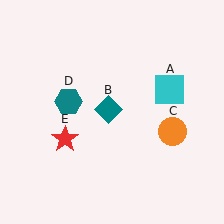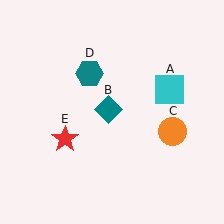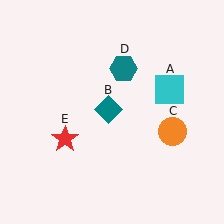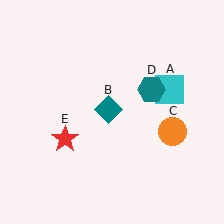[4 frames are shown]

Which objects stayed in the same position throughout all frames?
Cyan square (object A) and teal diamond (object B) and orange circle (object C) and red star (object E) remained stationary.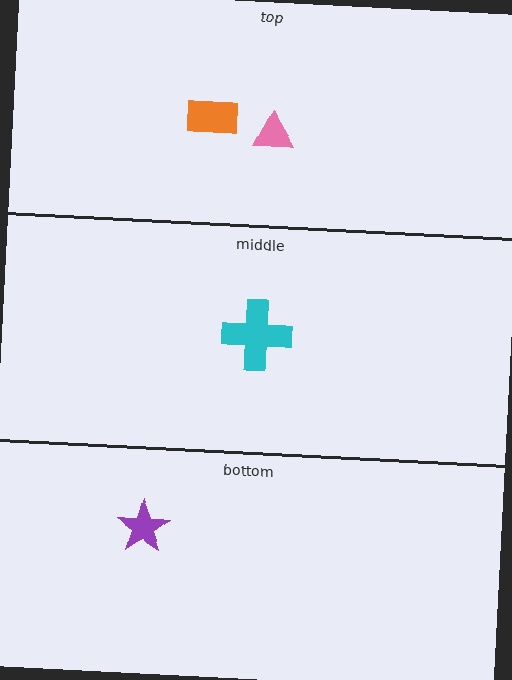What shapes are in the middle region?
The cyan cross.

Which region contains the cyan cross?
The middle region.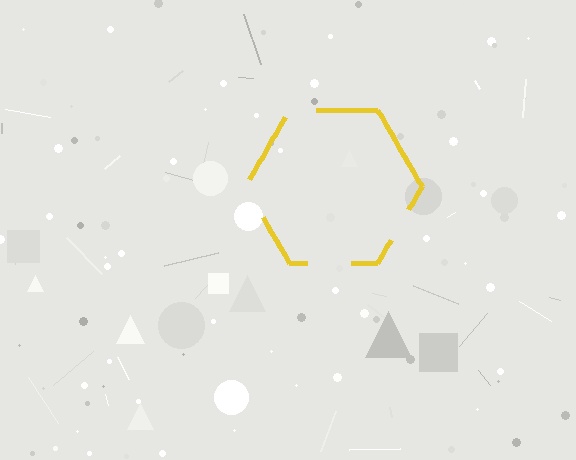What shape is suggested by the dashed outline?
The dashed outline suggests a hexagon.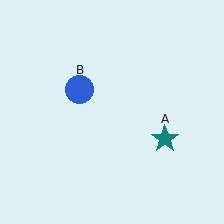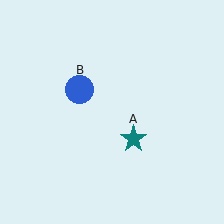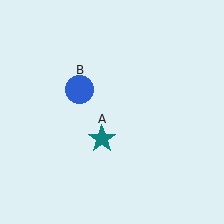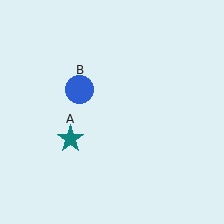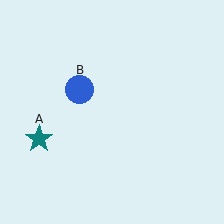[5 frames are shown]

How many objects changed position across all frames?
1 object changed position: teal star (object A).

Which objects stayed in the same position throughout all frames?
Blue circle (object B) remained stationary.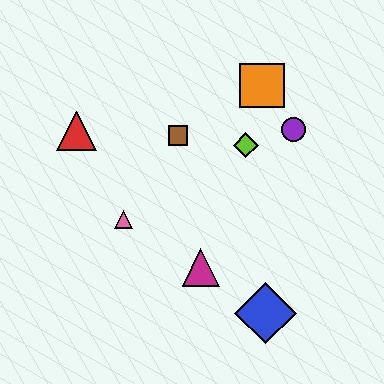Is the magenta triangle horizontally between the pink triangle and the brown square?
No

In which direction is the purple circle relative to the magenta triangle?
The purple circle is above the magenta triangle.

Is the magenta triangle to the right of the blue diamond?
No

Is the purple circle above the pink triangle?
Yes